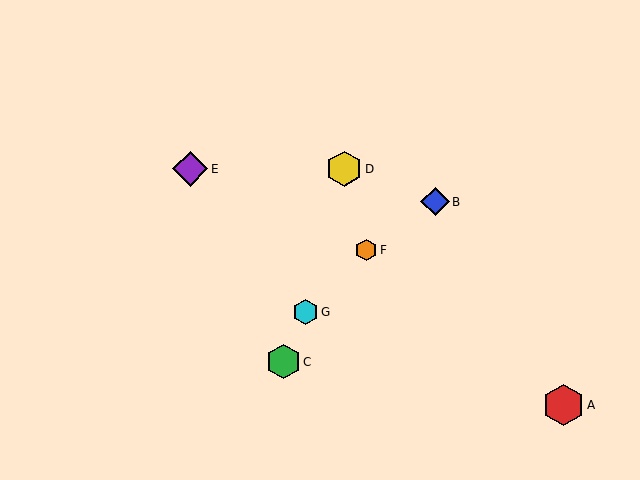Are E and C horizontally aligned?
No, E is at y≈169 and C is at y≈362.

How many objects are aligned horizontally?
2 objects (D, E) are aligned horizontally.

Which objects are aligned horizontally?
Objects D, E are aligned horizontally.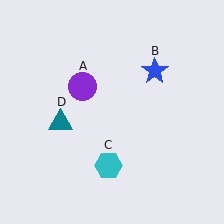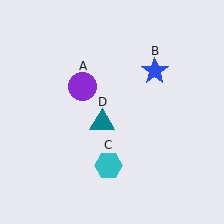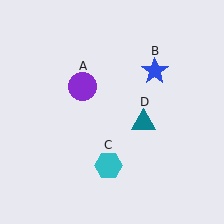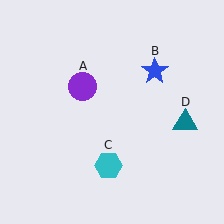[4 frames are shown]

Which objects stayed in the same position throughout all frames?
Purple circle (object A) and blue star (object B) and cyan hexagon (object C) remained stationary.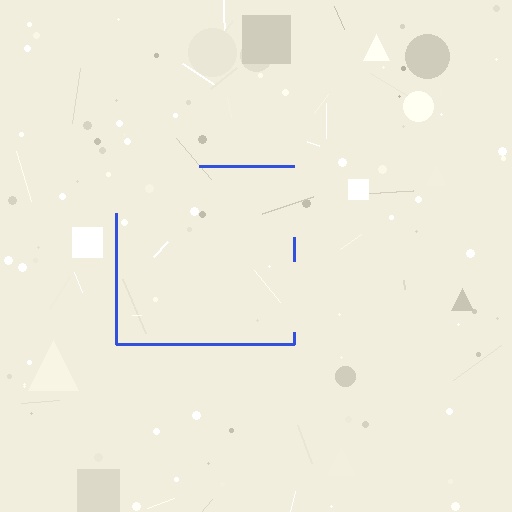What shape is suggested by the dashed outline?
The dashed outline suggests a square.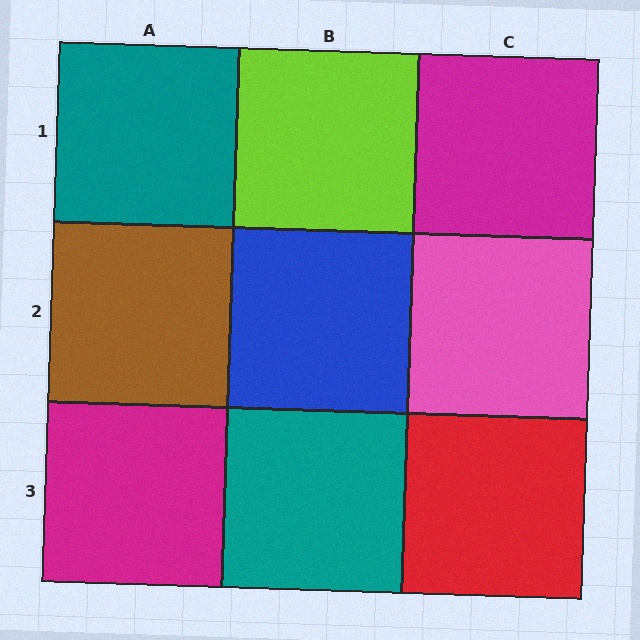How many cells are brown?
1 cell is brown.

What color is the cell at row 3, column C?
Red.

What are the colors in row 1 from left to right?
Teal, lime, magenta.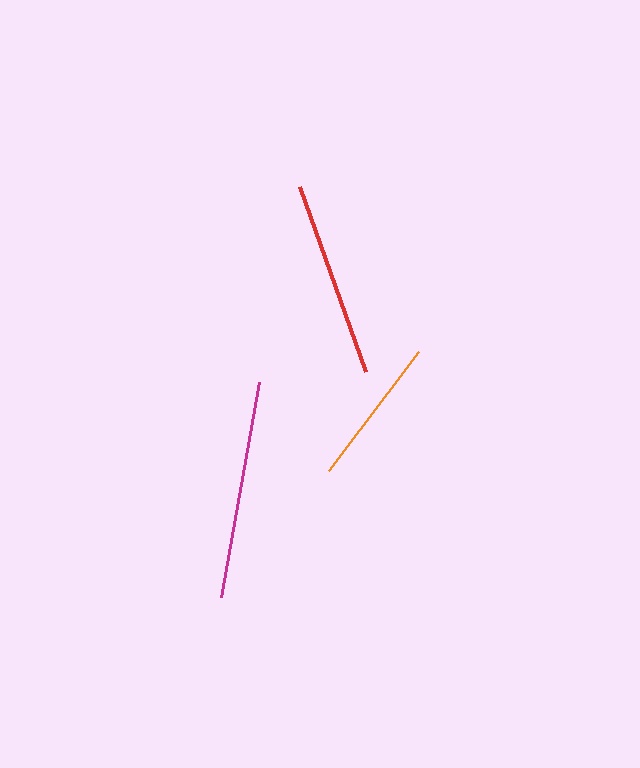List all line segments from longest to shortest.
From longest to shortest: magenta, red, orange.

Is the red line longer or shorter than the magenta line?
The magenta line is longer than the red line.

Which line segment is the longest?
The magenta line is the longest at approximately 218 pixels.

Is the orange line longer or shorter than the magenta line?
The magenta line is longer than the orange line.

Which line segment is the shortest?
The orange line is the shortest at approximately 149 pixels.